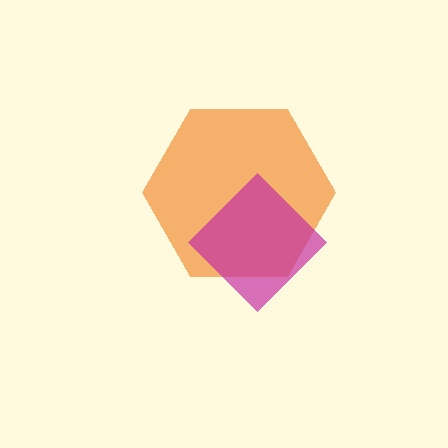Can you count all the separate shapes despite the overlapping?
Yes, there are 2 separate shapes.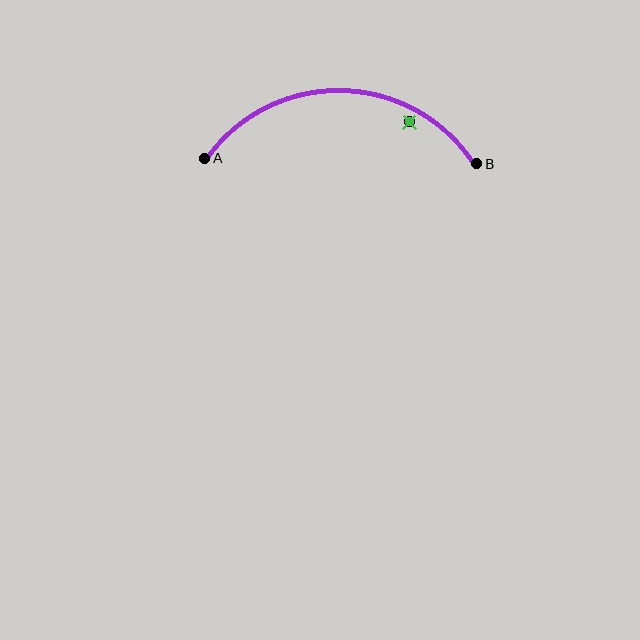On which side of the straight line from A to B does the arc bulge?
The arc bulges above the straight line connecting A and B.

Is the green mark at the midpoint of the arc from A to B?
No — the green mark does not lie on the arc at all. It sits slightly inside the curve.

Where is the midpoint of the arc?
The arc midpoint is the point on the curve farthest from the straight line joining A and B. It sits above that line.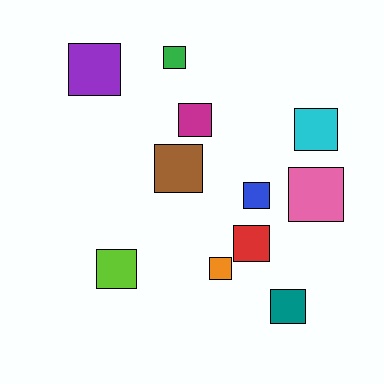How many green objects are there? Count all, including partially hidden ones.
There is 1 green object.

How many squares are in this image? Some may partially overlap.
There are 11 squares.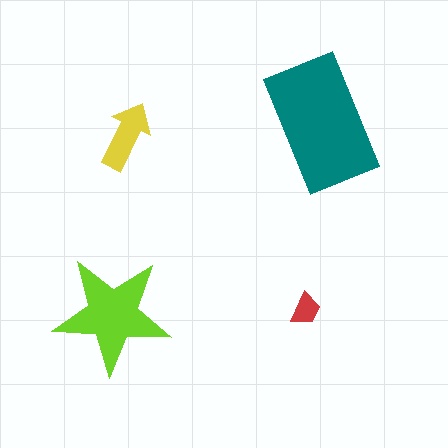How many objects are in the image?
There are 4 objects in the image.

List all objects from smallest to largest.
The red trapezoid, the yellow arrow, the lime star, the teal rectangle.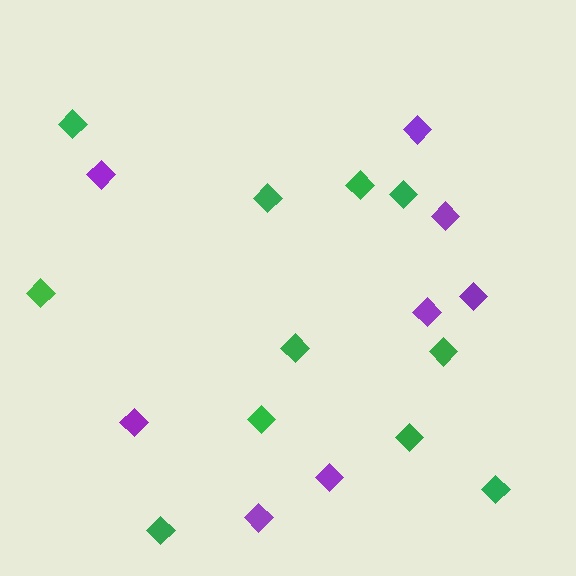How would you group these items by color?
There are 2 groups: one group of green diamonds (11) and one group of purple diamonds (8).